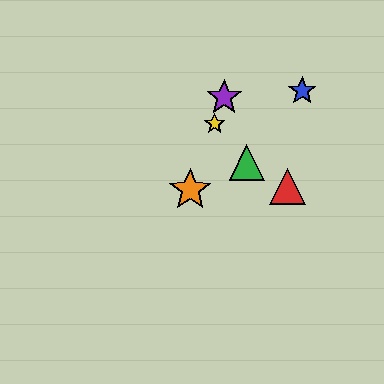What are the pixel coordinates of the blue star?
The blue star is at (302, 91).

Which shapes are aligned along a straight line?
The yellow star, the purple star, the orange star are aligned along a straight line.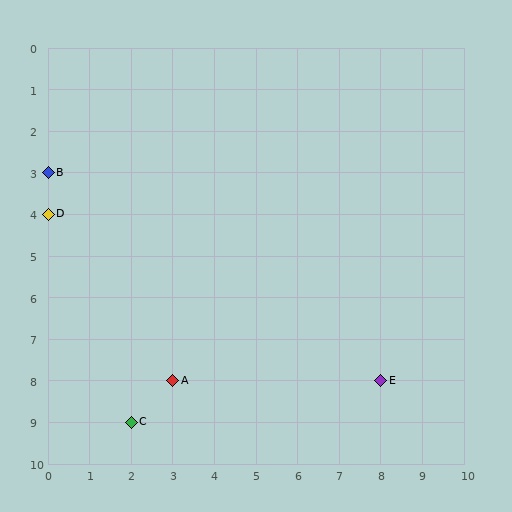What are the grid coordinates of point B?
Point B is at grid coordinates (0, 3).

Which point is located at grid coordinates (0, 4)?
Point D is at (0, 4).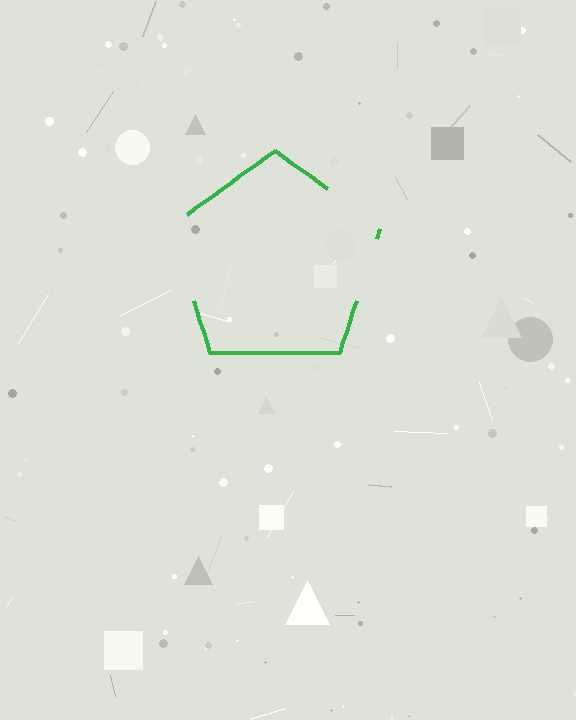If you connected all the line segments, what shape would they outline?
They would outline a pentagon.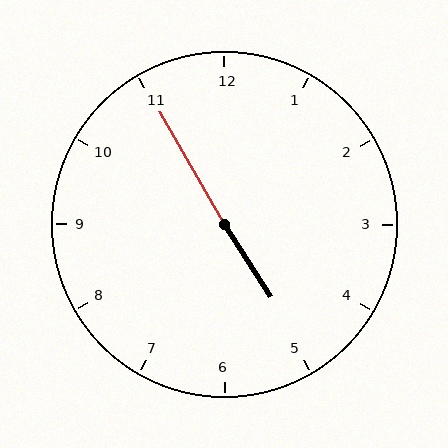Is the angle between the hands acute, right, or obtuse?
It is obtuse.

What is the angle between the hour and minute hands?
Approximately 178 degrees.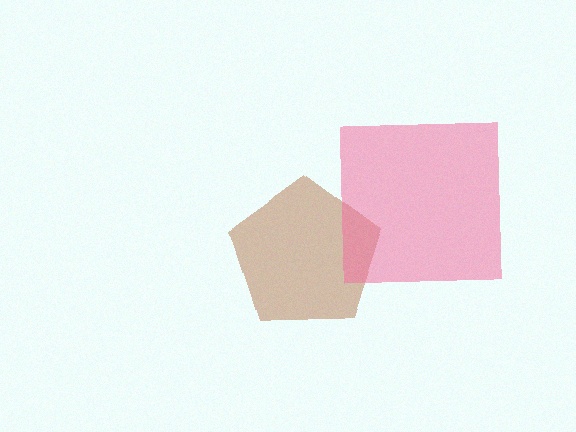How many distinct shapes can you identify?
There are 2 distinct shapes: a brown pentagon, a pink square.